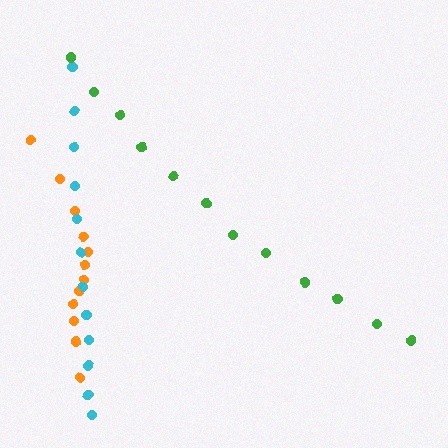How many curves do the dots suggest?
There are 3 distinct paths.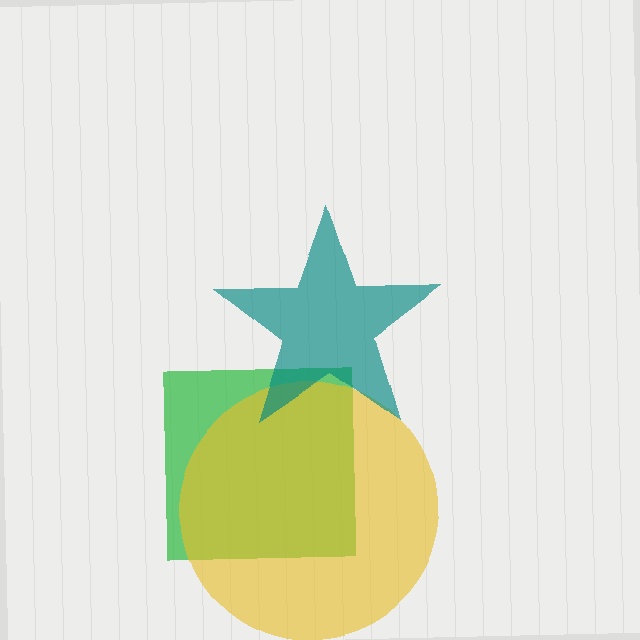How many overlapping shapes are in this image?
There are 3 overlapping shapes in the image.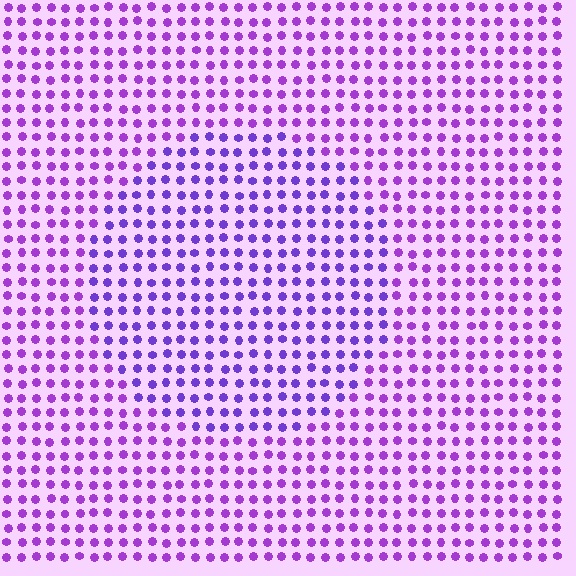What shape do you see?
I see a circle.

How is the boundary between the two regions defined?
The boundary is defined purely by a slight shift in hue (about 21 degrees). Spacing, size, and orientation are identical on both sides.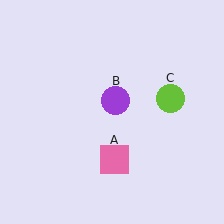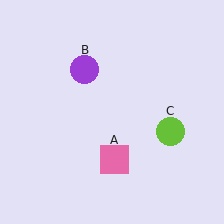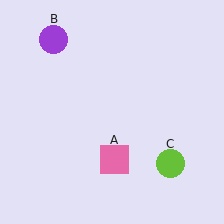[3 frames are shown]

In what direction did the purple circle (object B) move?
The purple circle (object B) moved up and to the left.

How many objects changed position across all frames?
2 objects changed position: purple circle (object B), lime circle (object C).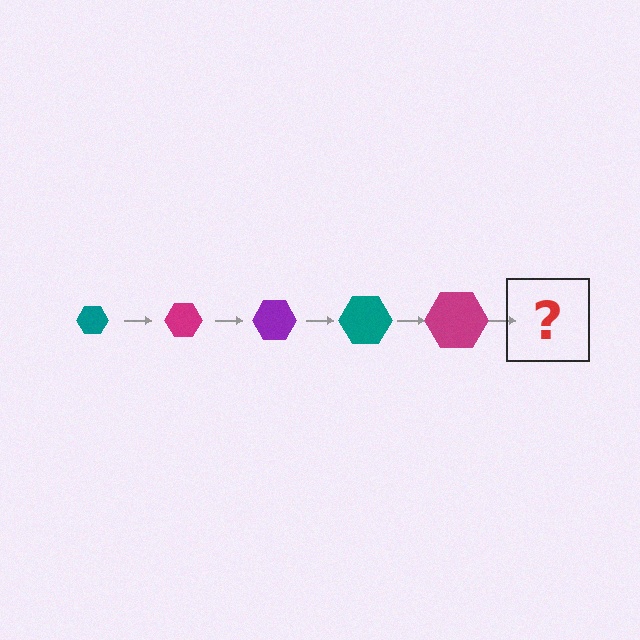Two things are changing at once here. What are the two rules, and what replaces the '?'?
The two rules are that the hexagon grows larger each step and the color cycles through teal, magenta, and purple. The '?' should be a purple hexagon, larger than the previous one.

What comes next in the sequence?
The next element should be a purple hexagon, larger than the previous one.